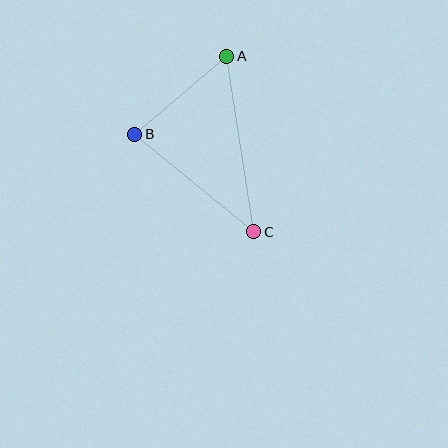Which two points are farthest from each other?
Points A and C are farthest from each other.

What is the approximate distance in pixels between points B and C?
The distance between B and C is approximately 154 pixels.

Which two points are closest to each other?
Points A and B are closest to each other.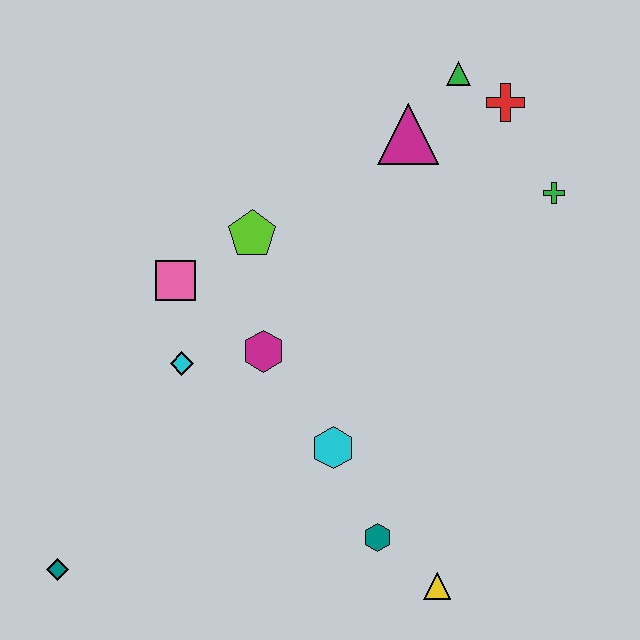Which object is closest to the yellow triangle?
The teal hexagon is closest to the yellow triangle.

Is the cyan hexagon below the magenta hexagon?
Yes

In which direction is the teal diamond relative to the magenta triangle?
The teal diamond is below the magenta triangle.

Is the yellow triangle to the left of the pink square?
No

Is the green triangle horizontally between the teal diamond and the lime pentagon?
No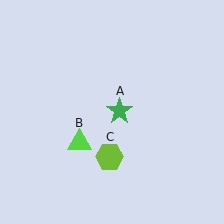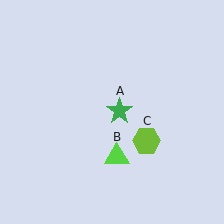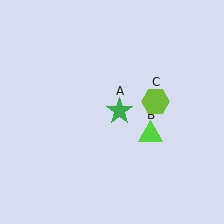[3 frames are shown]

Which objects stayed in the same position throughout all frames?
Green star (object A) remained stationary.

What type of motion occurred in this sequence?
The lime triangle (object B), lime hexagon (object C) rotated counterclockwise around the center of the scene.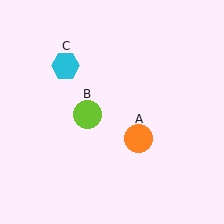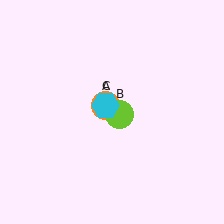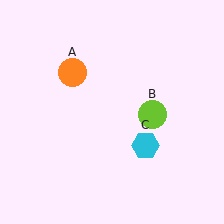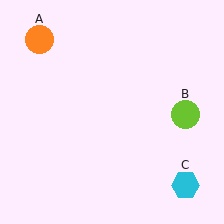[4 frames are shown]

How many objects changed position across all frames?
3 objects changed position: orange circle (object A), lime circle (object B), cyan hexagon (object C).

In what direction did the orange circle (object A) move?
The orange circle (object A) moved up and to the left.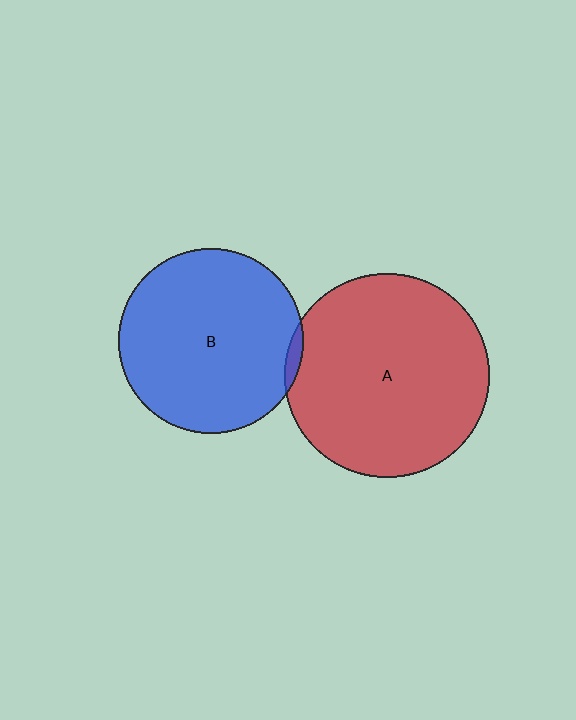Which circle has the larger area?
Circle A (red).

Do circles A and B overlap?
Yes.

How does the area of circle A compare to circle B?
Approximately 1.2 times.